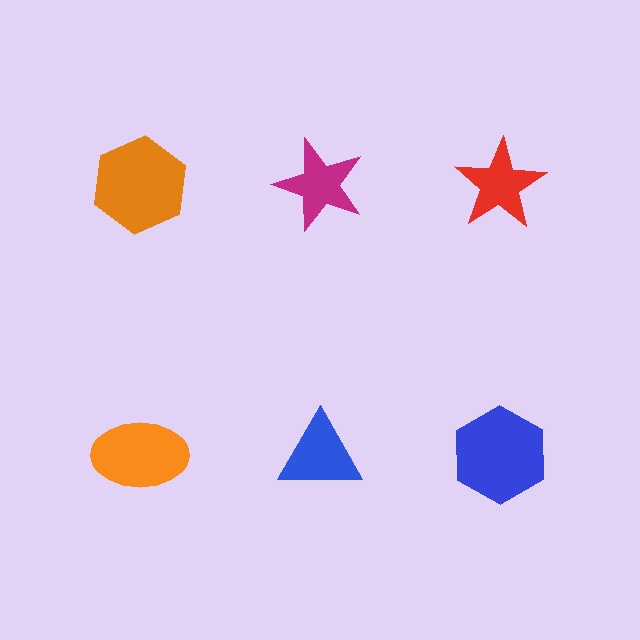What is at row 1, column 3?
A red star.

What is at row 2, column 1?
An orange ellipse.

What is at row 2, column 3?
A blue hexagon.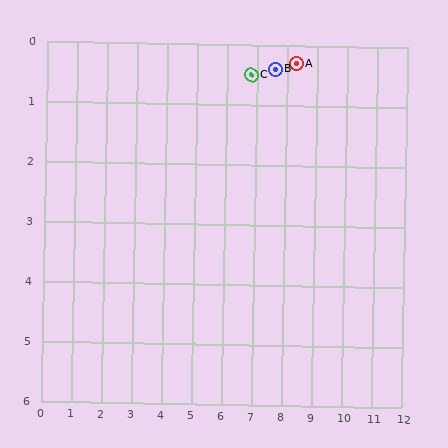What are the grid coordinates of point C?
Point C is at approximately (6.8, 0.5).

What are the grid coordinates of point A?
Point A is at approximately (8.3, 0.3).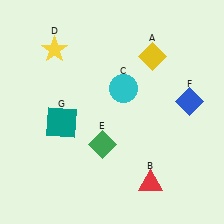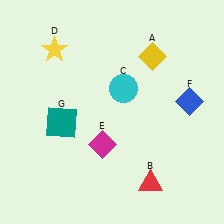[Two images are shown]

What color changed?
The diamond (E) changed from green in Image 1 to magenta in Image 2.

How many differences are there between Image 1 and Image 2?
There is 1 difference between the two images.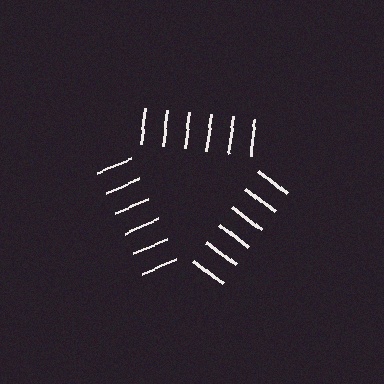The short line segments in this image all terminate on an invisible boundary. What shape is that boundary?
An illusory triangle — the line segments terminate on its edges but no continuous stroke is drawn.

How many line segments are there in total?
18 — 6 along each of the 3 edges.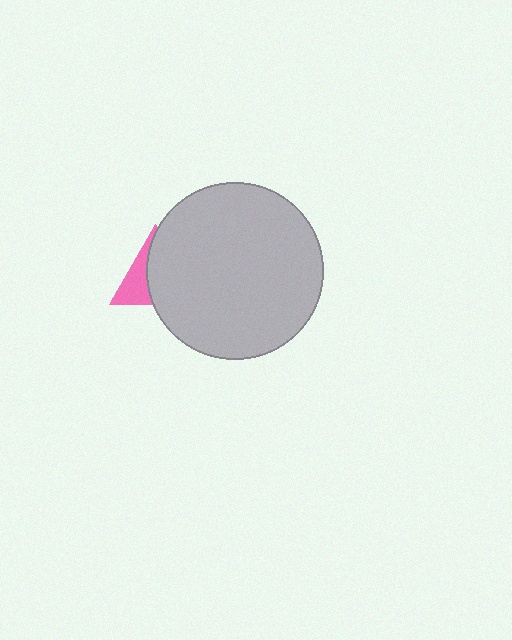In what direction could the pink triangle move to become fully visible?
The pink triangle could move left. That would shift it out from behind the light gray circle entirely.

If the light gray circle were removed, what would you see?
You would see the complete pink triangle.